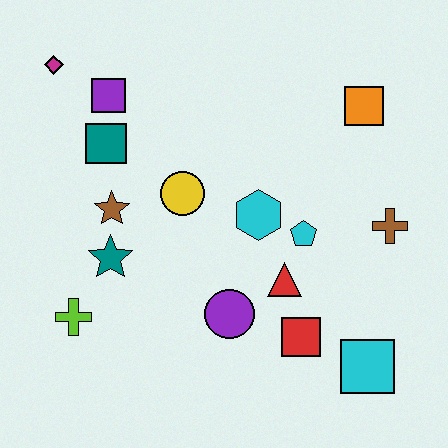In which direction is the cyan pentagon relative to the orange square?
The cyan pentagon is below the orange square.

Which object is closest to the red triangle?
The cyan pentagon is closest to the red triangle.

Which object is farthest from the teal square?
The cyan square is farthest from the teal square.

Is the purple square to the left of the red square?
Yes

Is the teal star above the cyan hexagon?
No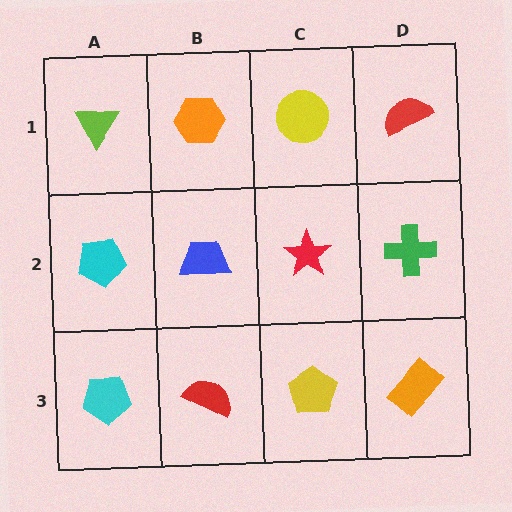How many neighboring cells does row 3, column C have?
3.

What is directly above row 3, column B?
A blue trapezoid.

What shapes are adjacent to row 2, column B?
An orange hexagon (row 1, column B), a red semicircle (row 3, column B), a cyan pentagon (row 2, column A), a red star (row 2, column C).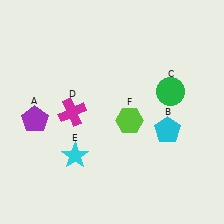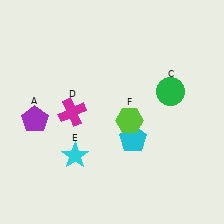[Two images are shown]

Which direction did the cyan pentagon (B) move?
The cyan pentagon (B) moved left.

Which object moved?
The cyan pentagon (B) moved left.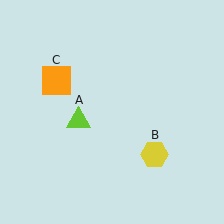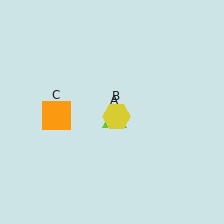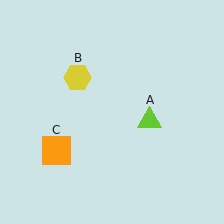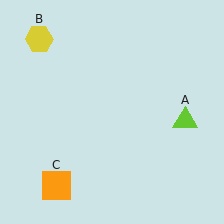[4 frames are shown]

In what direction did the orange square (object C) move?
The orange square (object C) moved down.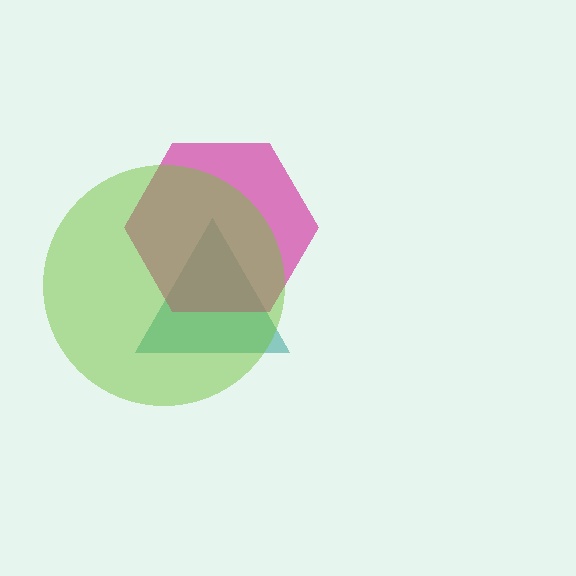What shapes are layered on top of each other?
The layered shapes are: a teal triangle, a magenta hexagon, a lime circle.